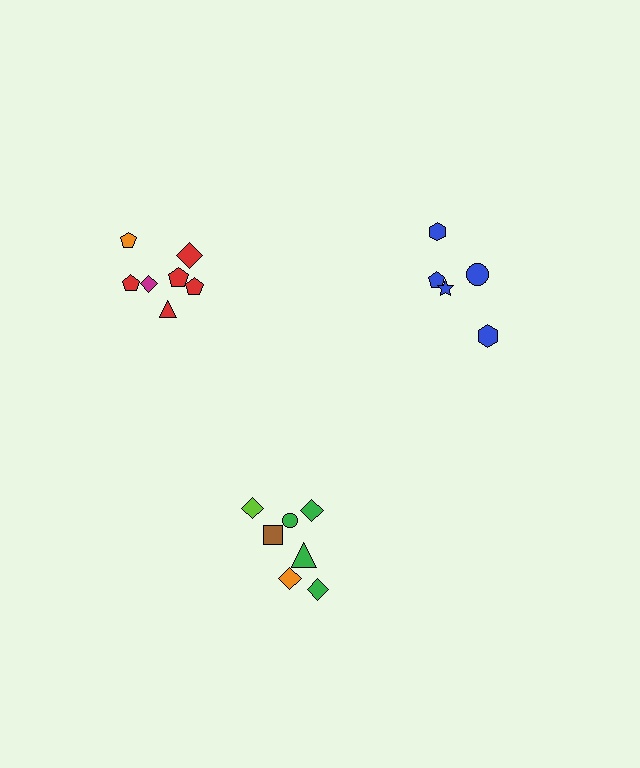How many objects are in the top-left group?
There are 7 objects.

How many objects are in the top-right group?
There are 5 objects.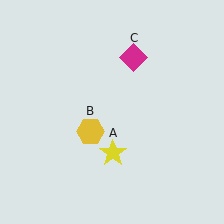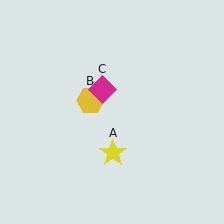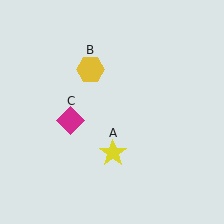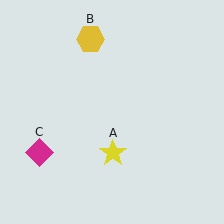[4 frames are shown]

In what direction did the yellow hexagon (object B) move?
The yellow hexagon (object B) moved up.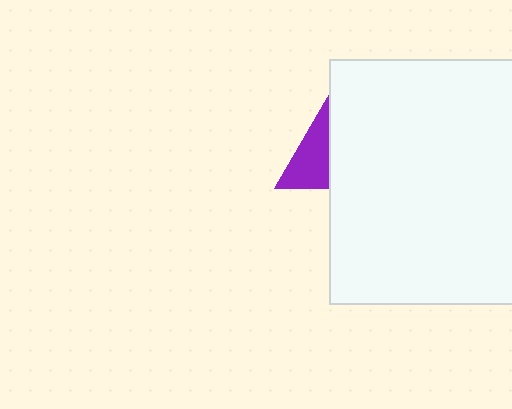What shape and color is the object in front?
The object in front is a white square.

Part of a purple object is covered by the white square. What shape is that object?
It is a triangle.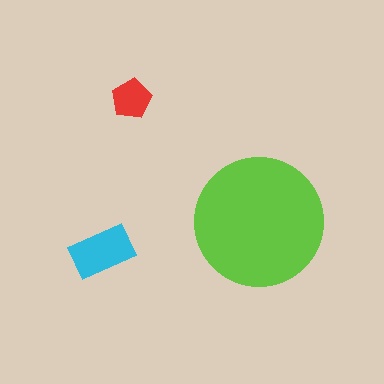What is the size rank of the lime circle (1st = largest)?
1st.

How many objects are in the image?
There are 3 objects in the image.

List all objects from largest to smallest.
The lime circle, the cyan rectangle, the red pentagon.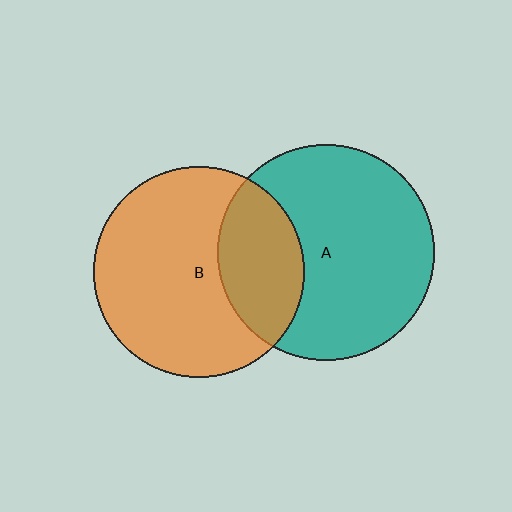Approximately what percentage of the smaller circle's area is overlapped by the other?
Approximately 30%.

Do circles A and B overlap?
Yes.